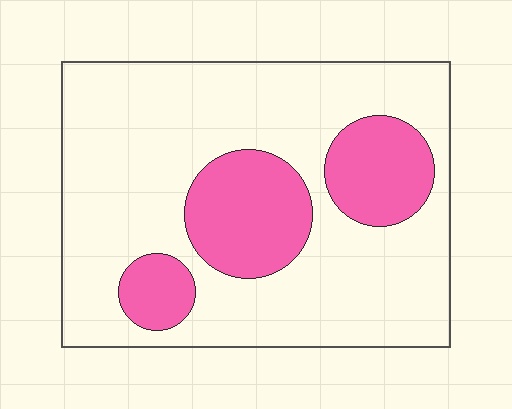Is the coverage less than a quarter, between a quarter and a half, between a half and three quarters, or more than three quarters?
Less than a quarter.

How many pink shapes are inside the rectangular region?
3.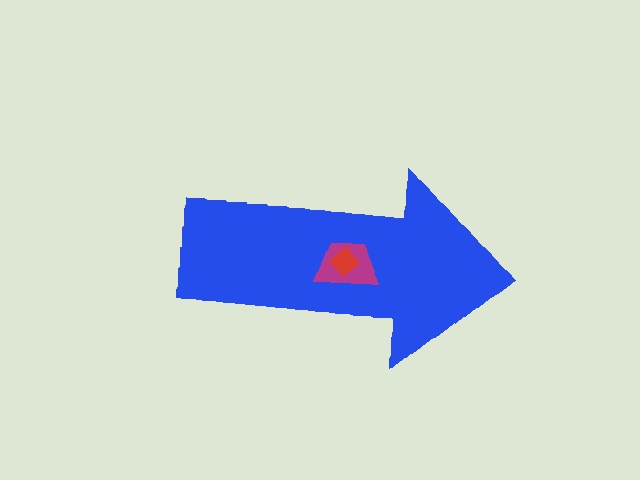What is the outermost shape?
The blue arrow.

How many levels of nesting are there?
3.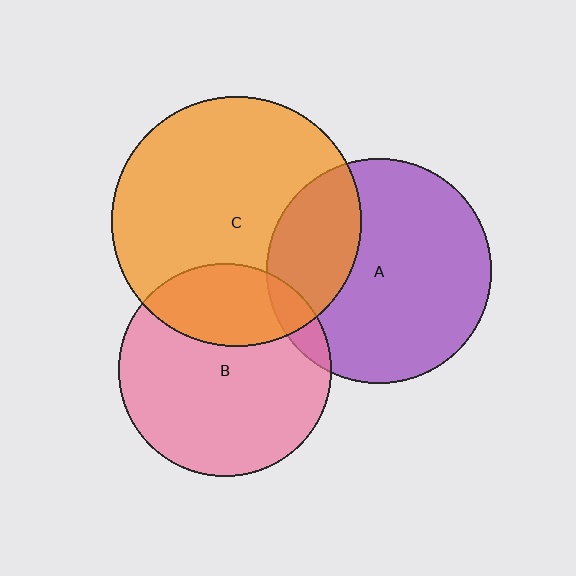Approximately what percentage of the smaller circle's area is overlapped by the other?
Approximately 30%.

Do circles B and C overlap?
Yes.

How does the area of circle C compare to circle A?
Approximately 1.2 times.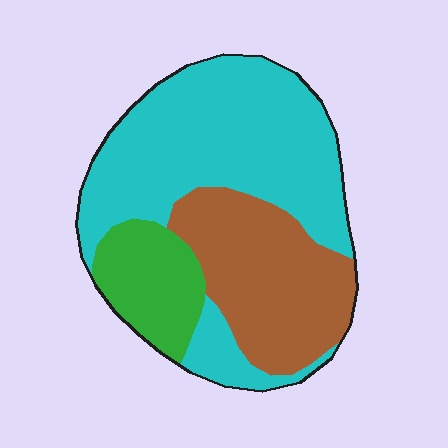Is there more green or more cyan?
Cyan.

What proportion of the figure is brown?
Brown covers 31% of the figure.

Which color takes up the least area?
Green, at roughly 15%.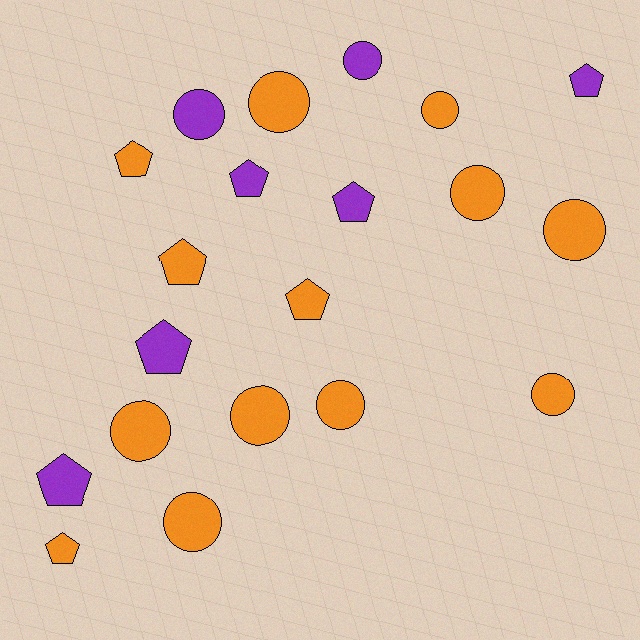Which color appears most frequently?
Orange, with 13 objects.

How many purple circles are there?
There are 2 purple circles.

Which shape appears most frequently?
Circle, with 11 objects.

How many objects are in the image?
There are 20 objects.